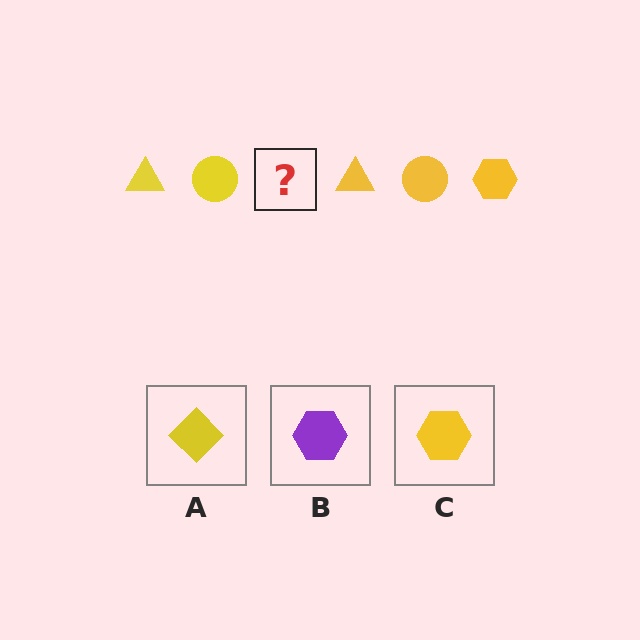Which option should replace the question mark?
Option C.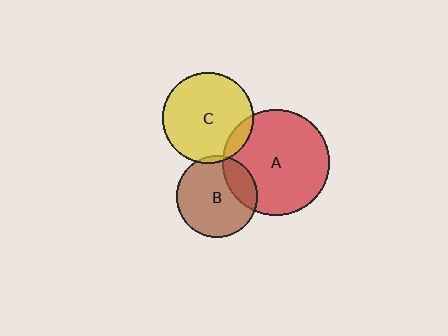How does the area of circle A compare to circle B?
Approximately 1.7 times.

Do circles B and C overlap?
Yes.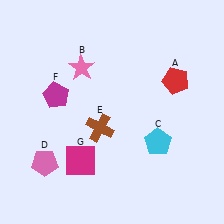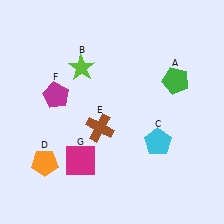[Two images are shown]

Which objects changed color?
A changed from red to green. B changed from pink to lime. D changed from pink to orange.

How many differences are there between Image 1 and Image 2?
There are 3 differences between the two images.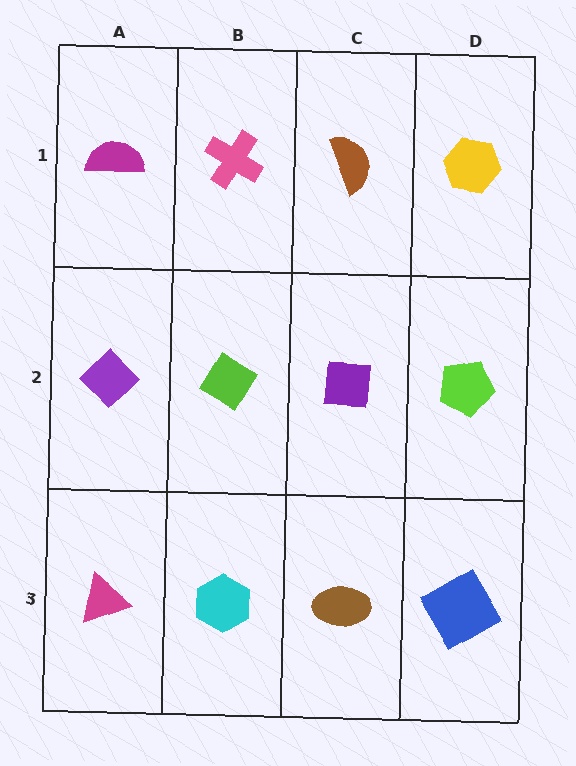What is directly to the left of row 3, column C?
A cyan hexagon.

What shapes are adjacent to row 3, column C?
A purple square (row 2, column C), a cyan hexagon (row 3, column B), a blue diamond (row 3, column D).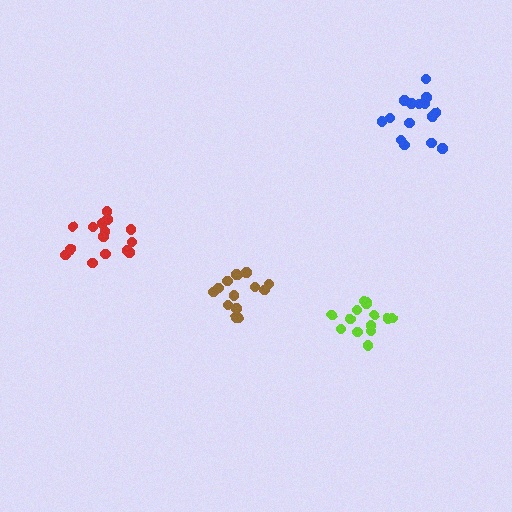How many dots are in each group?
Group 1: 14 dots, Group 2: 16 dots, Group 3: 14 dots, Group 4: 15 dots (59 total).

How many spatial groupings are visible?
There are 4 spatial groupings.